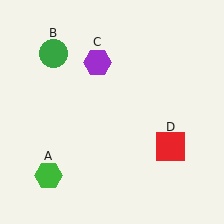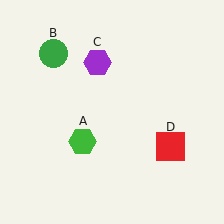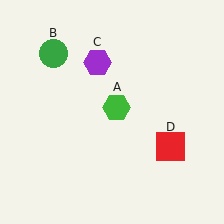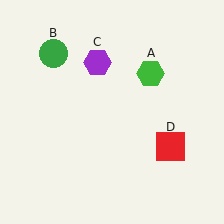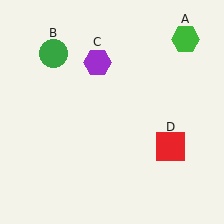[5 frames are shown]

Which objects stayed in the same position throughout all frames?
Green circle (object B) and purple hexagon (object C) and red square (object D) remained stationary.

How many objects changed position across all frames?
1 object changed position: green hexagon (object A).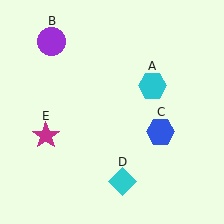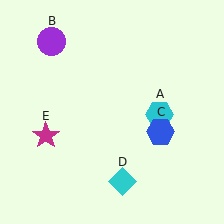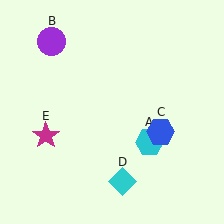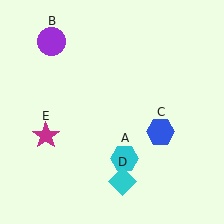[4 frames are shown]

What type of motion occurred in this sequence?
The cyan hexagon (object A) rotated clockwise around the center of the scene.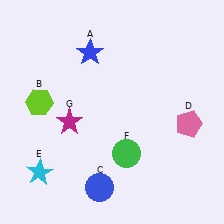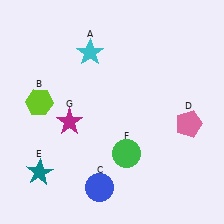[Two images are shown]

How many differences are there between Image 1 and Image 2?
There are 2 differences between the two images.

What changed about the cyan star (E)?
In Image 1, E is cyan. In Image 2, it changed to teal.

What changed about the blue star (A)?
In Image 1, A is blue. In Image 2, it changed to cyan.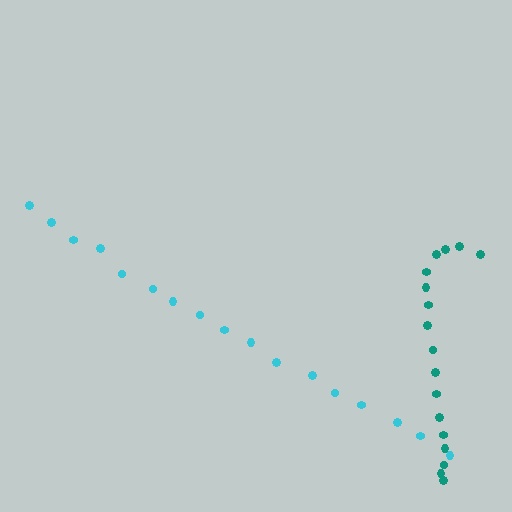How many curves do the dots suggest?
There are 2 distinct paths.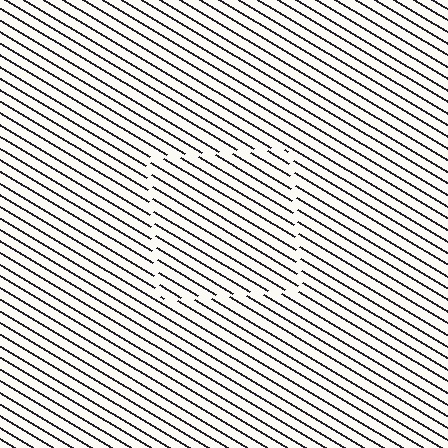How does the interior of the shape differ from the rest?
The interior of the shape contains the same grating, shifted by half a period — the contour is defined by the phase discontinuity where line-ends from the inner and outer gratings abut.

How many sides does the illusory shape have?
4 sides — the line-ends trace a square.